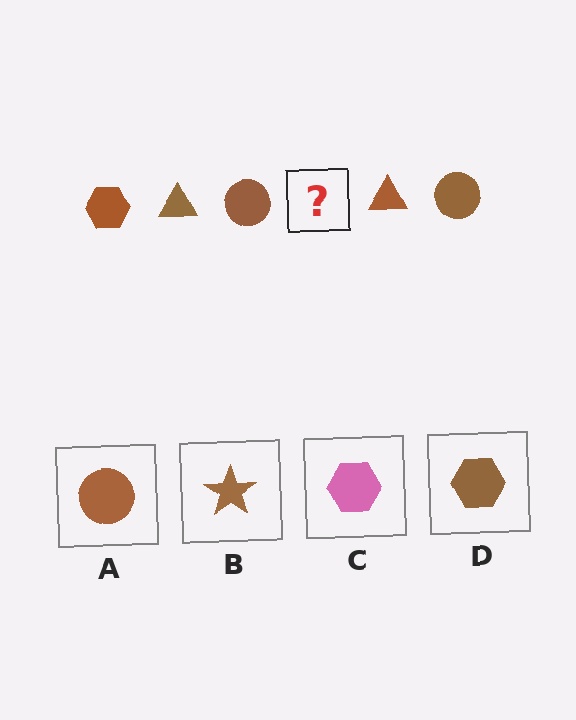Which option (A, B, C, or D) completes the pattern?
D.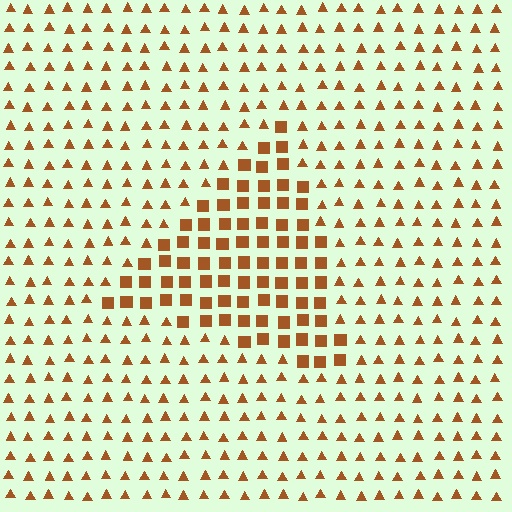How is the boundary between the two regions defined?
The boundary is defined by a change in element shape: squares inside vs. triangles outside. All elements share the same color and spacing.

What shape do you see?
I see a triangle.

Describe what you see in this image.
The image is filled with small brown elements arranged in a uniform grid. A triangle-shaped region contains squares, while the surrounding area contains triangles. The boundary is defined purely by the change in element shape.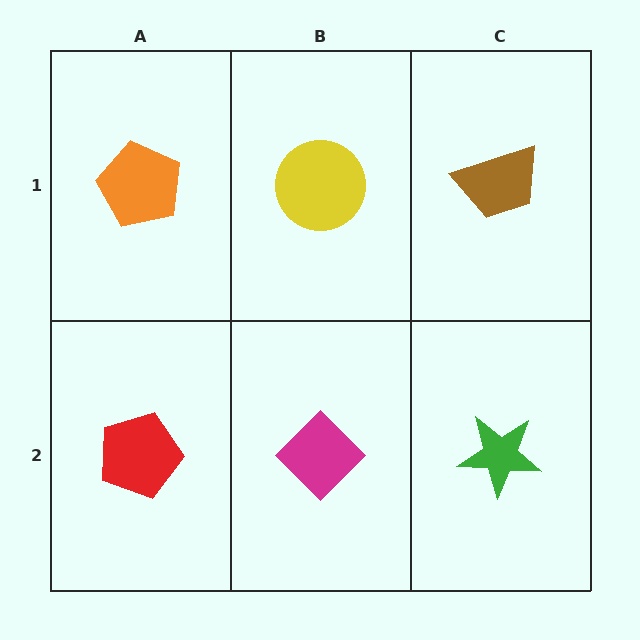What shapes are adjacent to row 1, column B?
A magenta diamond (row 2, column B), an orange pentagon (row 1, column A), a brown trapezoid (row 1, column C).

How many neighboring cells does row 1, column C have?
2.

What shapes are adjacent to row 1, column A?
A red pentagon (row 2, column A), a yellow circle (row 1, column B).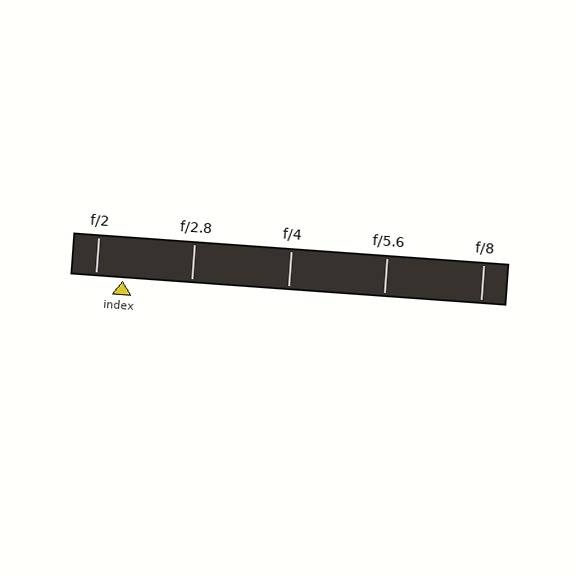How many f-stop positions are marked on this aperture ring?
There are 5 f-stop positions marked.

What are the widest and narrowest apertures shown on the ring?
The widest aperture shown is f/2 and the narrowest is f/8.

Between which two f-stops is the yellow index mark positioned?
The index mark is between f/2 and f/2.8.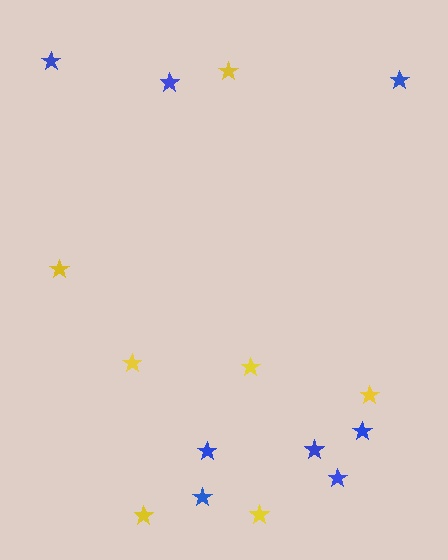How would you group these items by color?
There are 2 groups: one group of yellow stars (7) and one group of blue stars (8).